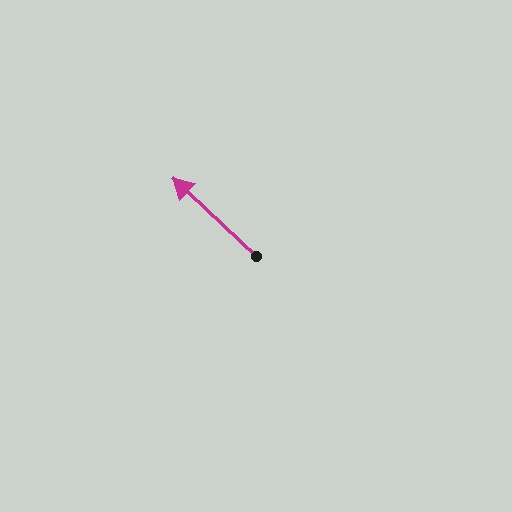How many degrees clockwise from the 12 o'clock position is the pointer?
Approximately 313 degrees.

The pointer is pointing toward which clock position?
Roughly 10 o'clock.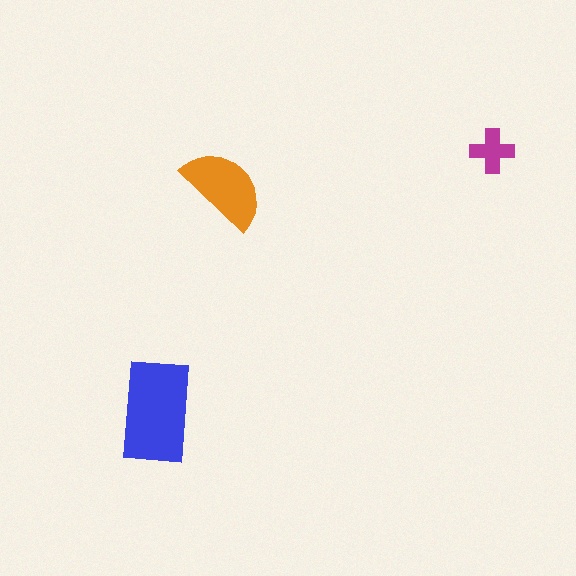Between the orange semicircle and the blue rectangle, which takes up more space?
The blue rectangle.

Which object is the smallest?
The magenta cross.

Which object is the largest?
The blue rectangle.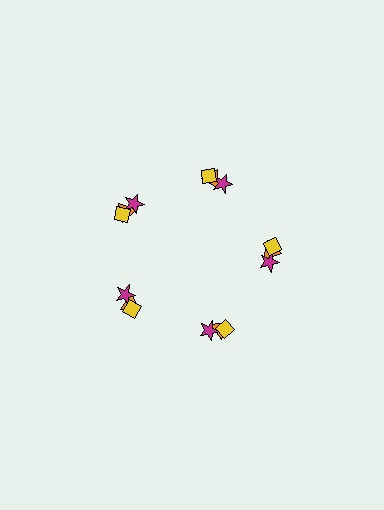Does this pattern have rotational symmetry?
Yes, this pattern has 5-fold rotational symmetry. It looks the same after rotating 72 degrees around the center.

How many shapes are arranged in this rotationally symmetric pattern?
There are 15 shapes, arranged in 5 groups of 3.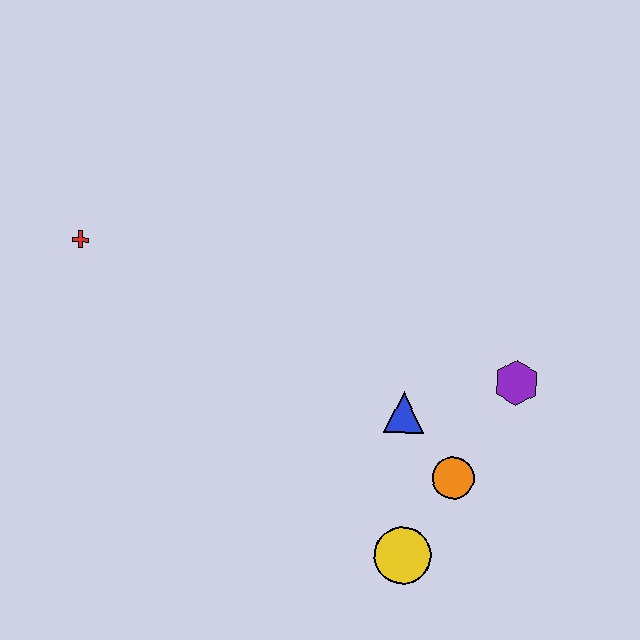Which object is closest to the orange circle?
The blue triangle is closest to the orange circle.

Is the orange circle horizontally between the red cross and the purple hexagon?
Yes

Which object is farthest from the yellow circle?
The red cross is farthest from the yellow circle.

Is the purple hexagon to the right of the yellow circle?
Yes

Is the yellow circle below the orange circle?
Yes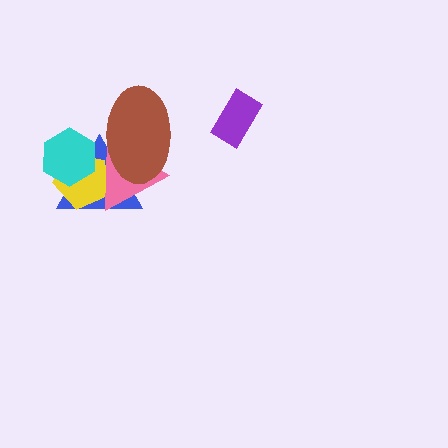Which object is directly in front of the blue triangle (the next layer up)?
The yellow pentagon is directly in front of the blue triangle.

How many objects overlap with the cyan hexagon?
3 objects overlap with the cyan hexagon.